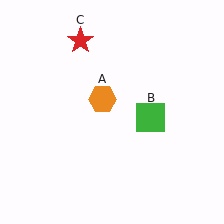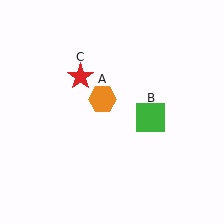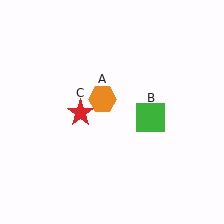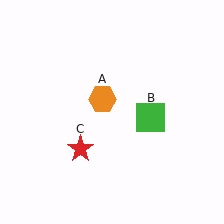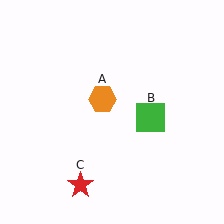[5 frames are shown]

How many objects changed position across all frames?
1 object changed position: red star (object C).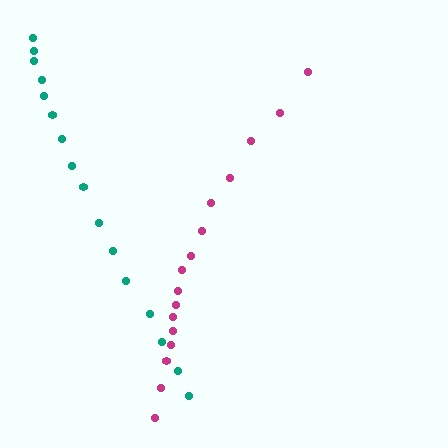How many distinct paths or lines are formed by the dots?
There are 2 distinct paths.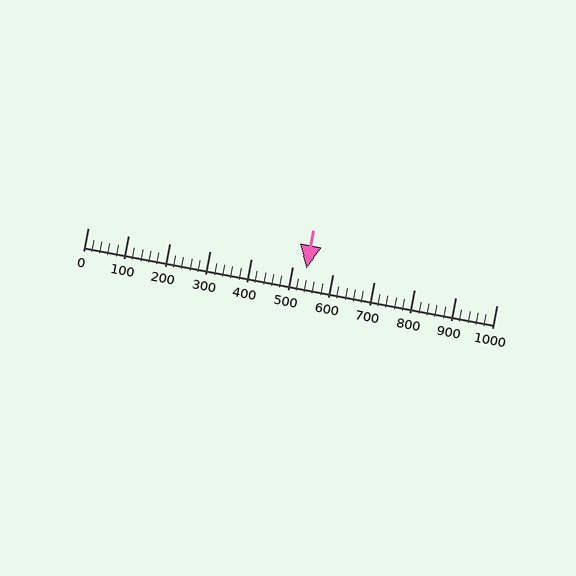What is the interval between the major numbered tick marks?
The major tick marks are spaced 100 units apart.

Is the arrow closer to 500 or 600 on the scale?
The arrow is closer to 500.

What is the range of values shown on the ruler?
The ruler shows values from 0 to 1000.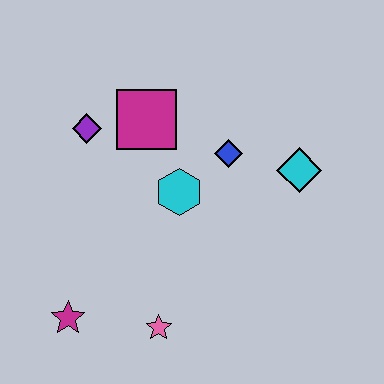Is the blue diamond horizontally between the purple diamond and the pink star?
No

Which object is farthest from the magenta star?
The cyan diamond is farthest from the magenta star.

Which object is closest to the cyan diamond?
The blue diamond is closest to the cyan diamond.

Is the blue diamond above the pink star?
Yes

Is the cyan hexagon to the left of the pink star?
No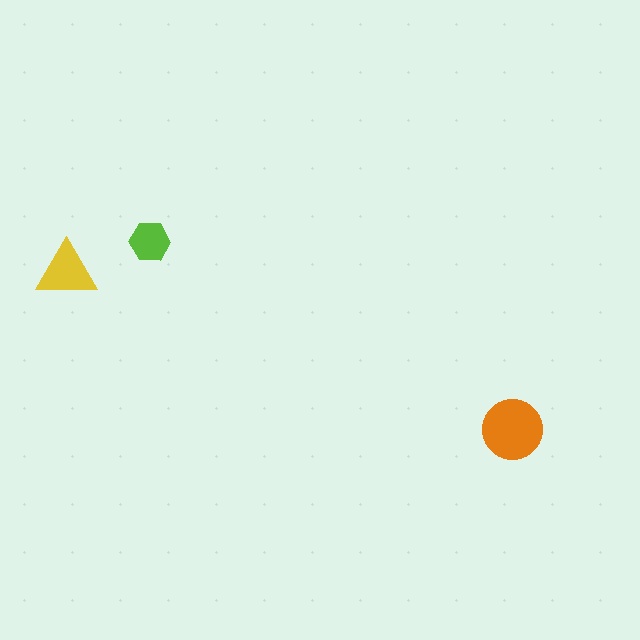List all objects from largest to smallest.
The orange circle, the yellow triangle, the lime hexagon.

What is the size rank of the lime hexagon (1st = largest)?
3rd.